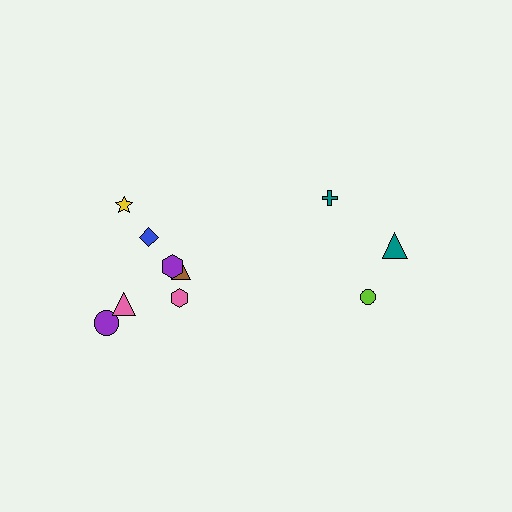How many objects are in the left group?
There are 7 objects.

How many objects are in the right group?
There are 3 objects.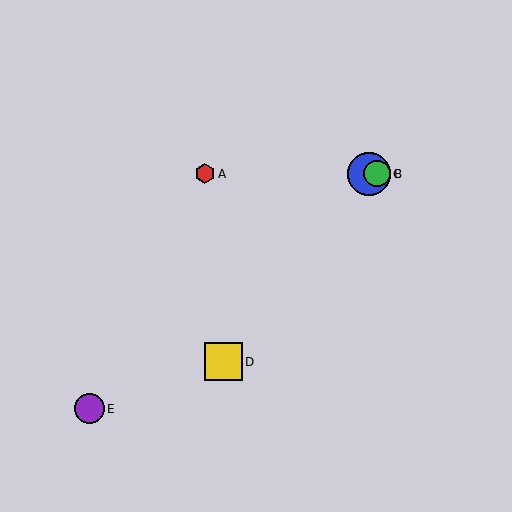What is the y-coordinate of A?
Object A is at y≈174.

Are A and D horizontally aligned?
No, A is at y≈174 and D is at y≈362.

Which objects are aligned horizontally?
Objects A, B, C are aligned horizontally.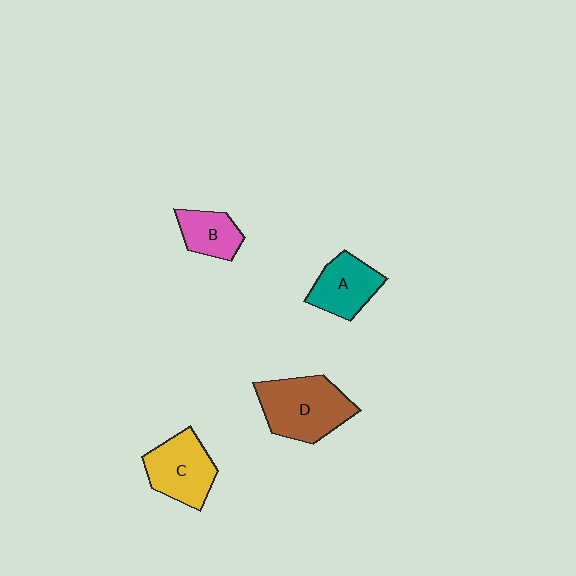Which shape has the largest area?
Shape D (brown).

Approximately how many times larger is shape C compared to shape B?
Approximately 1.5 times.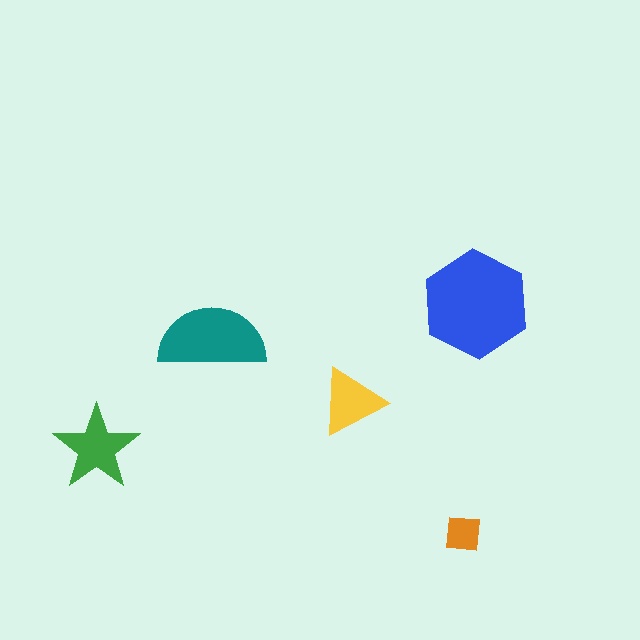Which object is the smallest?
The orange square.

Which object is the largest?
The blue hexagon.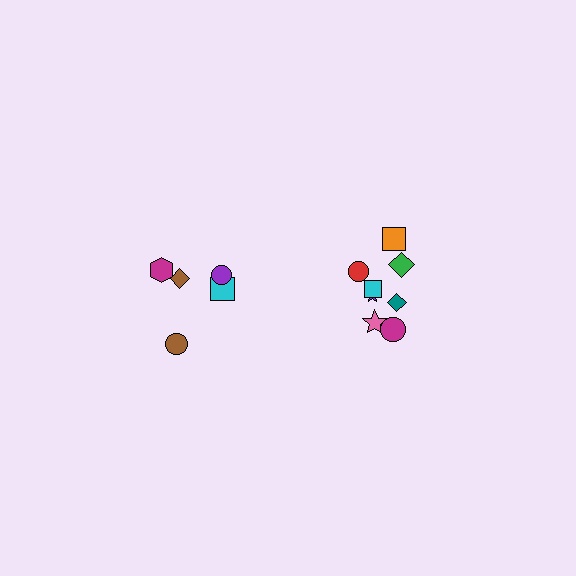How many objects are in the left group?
There are 5 objects.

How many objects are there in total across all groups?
There are 13 objects.